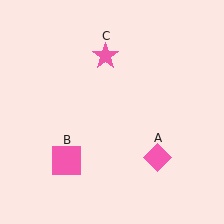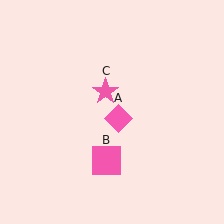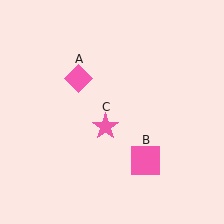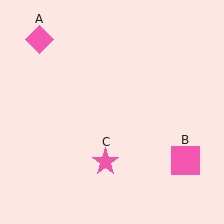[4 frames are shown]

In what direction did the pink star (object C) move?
The pink star (object C) moved down.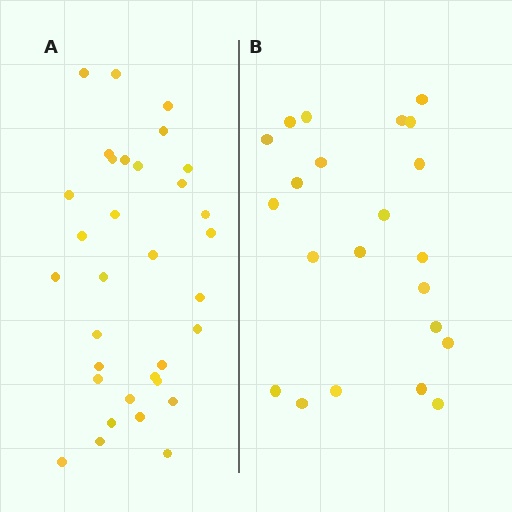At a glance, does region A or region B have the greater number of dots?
Region A (the left region) has more dots.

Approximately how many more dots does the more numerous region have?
Region A has roughly 12 or so more dots than region B.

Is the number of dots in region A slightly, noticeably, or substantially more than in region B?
Region A has substantially more. The ratio is roughly 1.5 to 1.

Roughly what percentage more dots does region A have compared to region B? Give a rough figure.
About 50% more.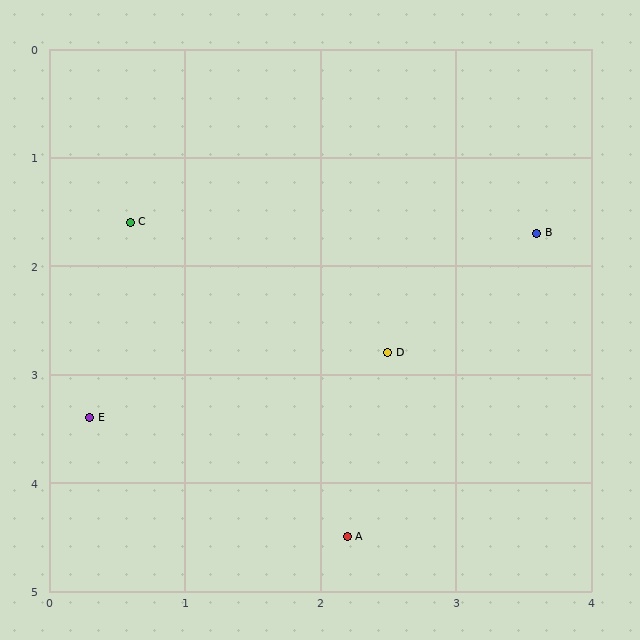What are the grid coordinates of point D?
Point D is at approximately (2.5, 2.8).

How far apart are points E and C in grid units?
Points E and C are about 1.8 grid units apart.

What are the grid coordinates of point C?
Point C is at approximately (0.6, 1.6).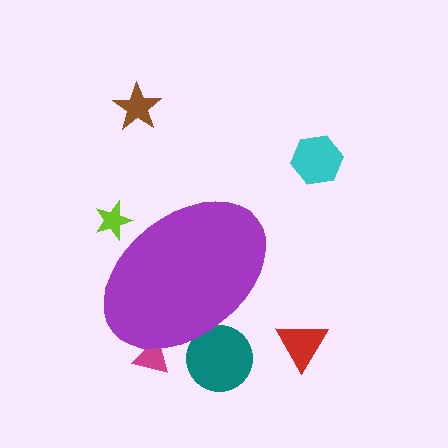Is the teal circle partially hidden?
Yes, the teal circle is partially hidden behind the purple ellipse.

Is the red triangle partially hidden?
No, the red triangle is fully visible.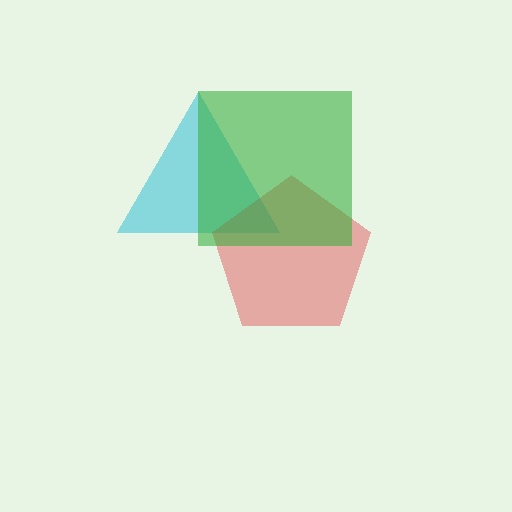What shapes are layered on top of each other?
The layered shapes are: a cyan triangle, a red pentagon, a green square.